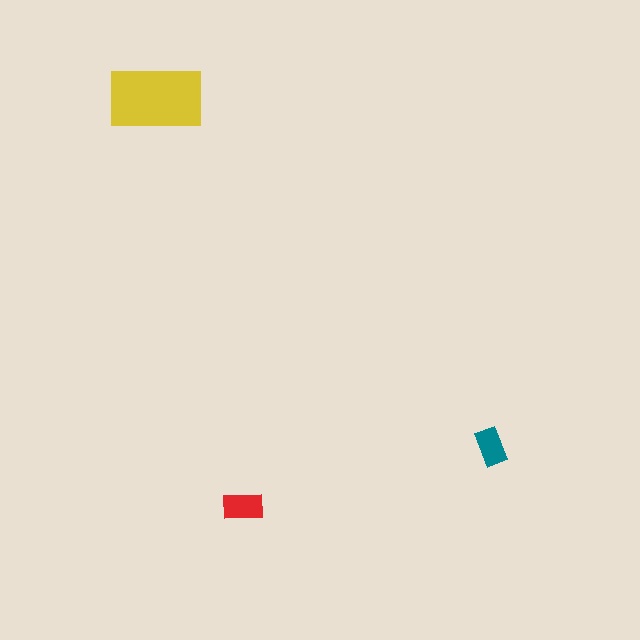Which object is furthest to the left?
The yellow rectangle is leftmost.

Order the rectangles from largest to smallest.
the yellow one, the red one, the teal one.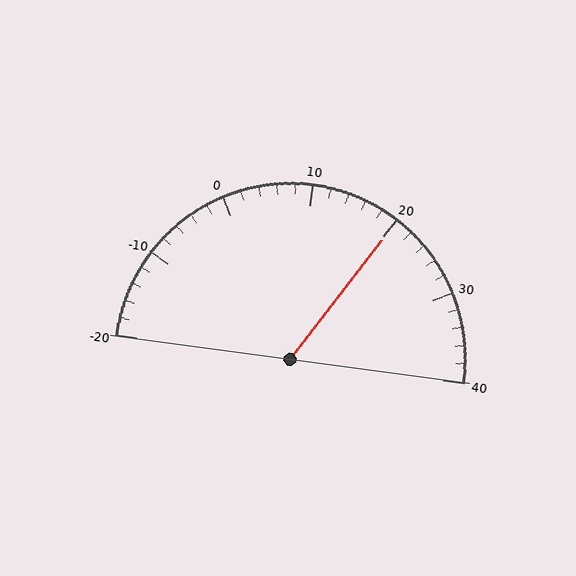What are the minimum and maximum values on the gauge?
The gauge ranges from -20 to 40.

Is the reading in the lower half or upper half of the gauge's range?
The reading is in the upper half of the range (-20 to 40).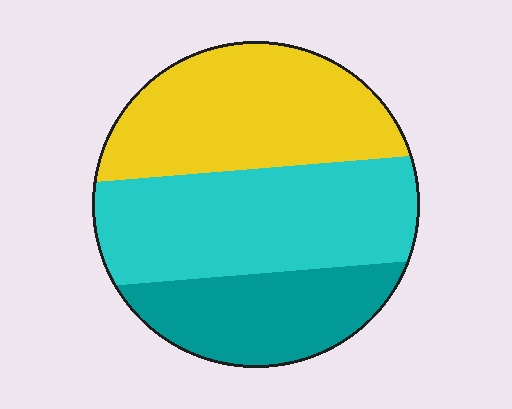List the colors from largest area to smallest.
From largest to smallest: cyan, yellow, teal.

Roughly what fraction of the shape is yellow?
Yellow takes up between a third and a half of the shape.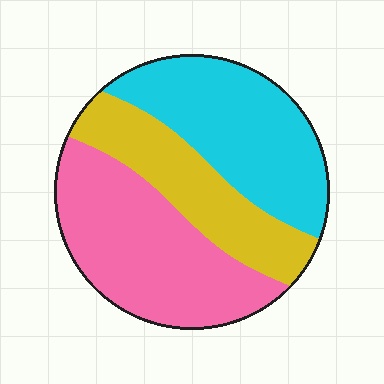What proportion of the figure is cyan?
Cyan covers around 35% of the figure.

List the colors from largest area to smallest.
From largest to smallest: pink, cyan, yellow.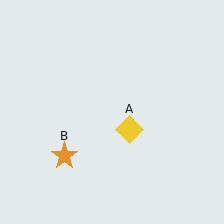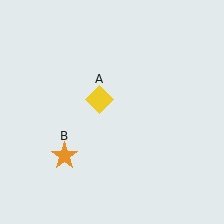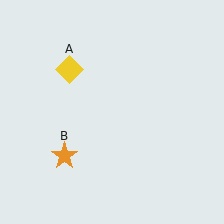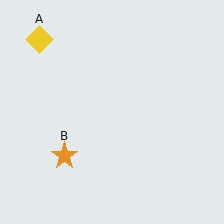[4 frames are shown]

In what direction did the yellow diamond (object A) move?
The yellow diamond (object A) moved up and to the left.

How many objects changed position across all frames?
1 object changed position: yellow diamond (object A).